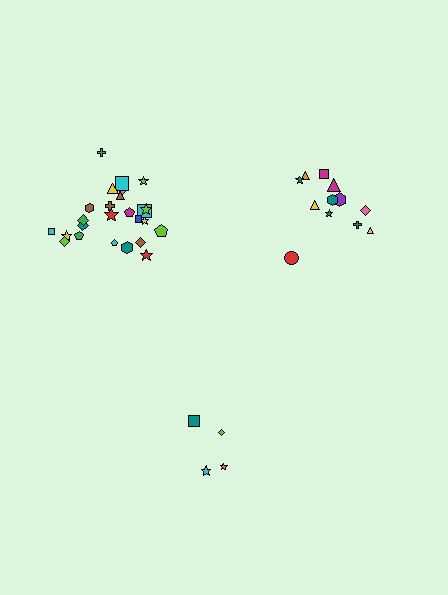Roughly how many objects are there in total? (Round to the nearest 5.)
Roughly 40 objects in total.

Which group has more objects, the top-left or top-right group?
The top-left group.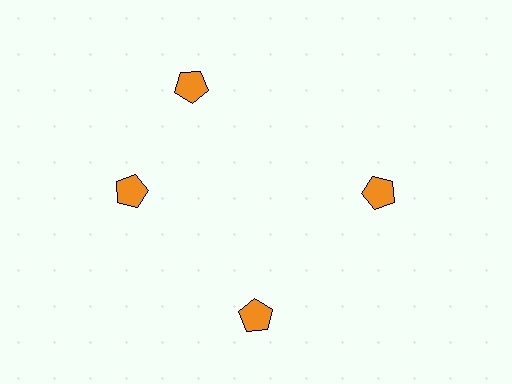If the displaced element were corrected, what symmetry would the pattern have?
It would have 4-fold rotational symmetry — the pattern would map onto itself every 90 degrees.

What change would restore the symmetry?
The symmetry would be restored by rotating it back into even spacing with its neighbors so that all 4 pentagons sit at equal angles and equal distance from the center.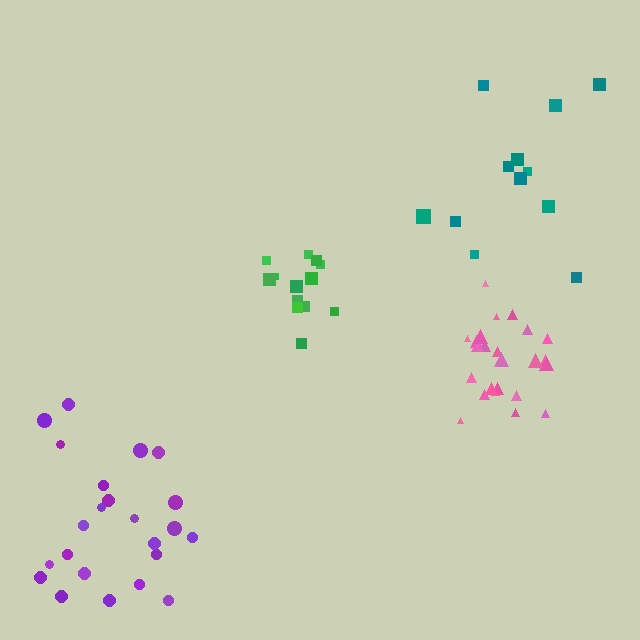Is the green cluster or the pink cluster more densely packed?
Green.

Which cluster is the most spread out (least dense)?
Teal.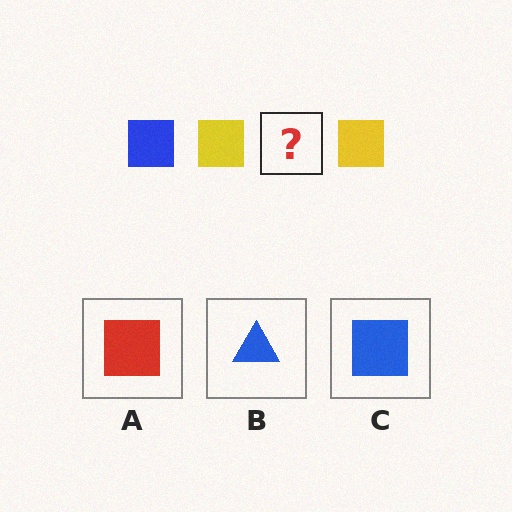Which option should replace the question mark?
Option C.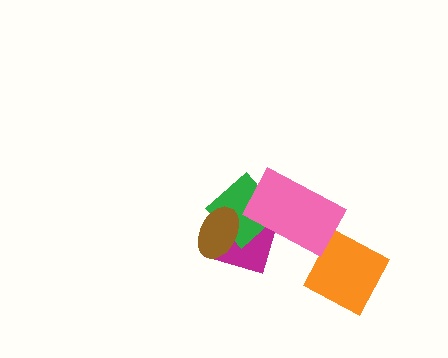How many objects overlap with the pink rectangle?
3 objects overlap with the pink rectangle.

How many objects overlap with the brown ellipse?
2 objects overlap with the brown ellipse.